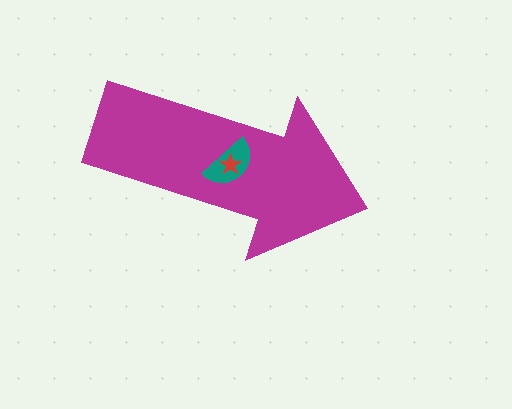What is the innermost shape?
The red star.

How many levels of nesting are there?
3.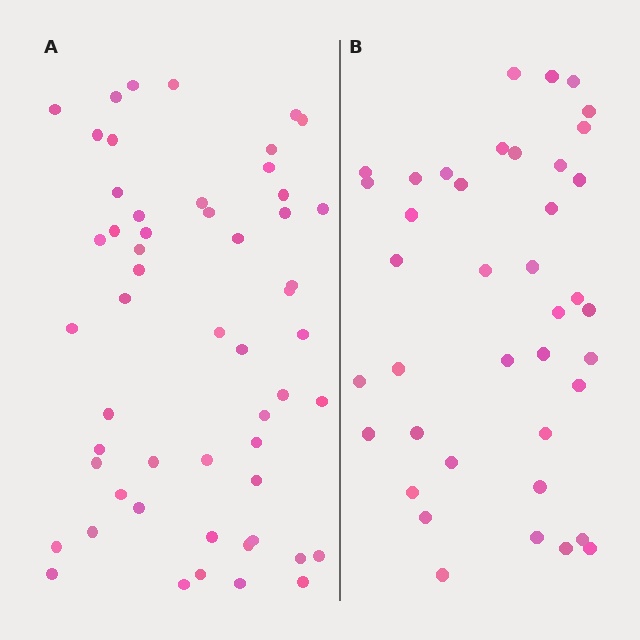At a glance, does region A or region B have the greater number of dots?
Region A (the left region) has more dots.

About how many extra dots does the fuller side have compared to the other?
Region A has approximately 15 more dots than region B.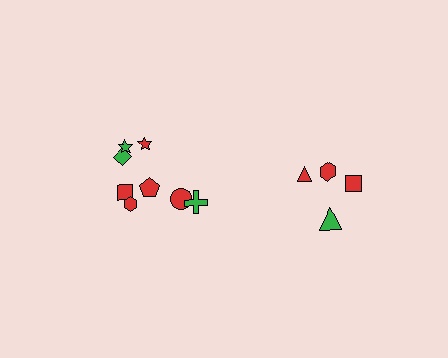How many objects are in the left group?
There are 8 objects.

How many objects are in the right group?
There are 4 objects.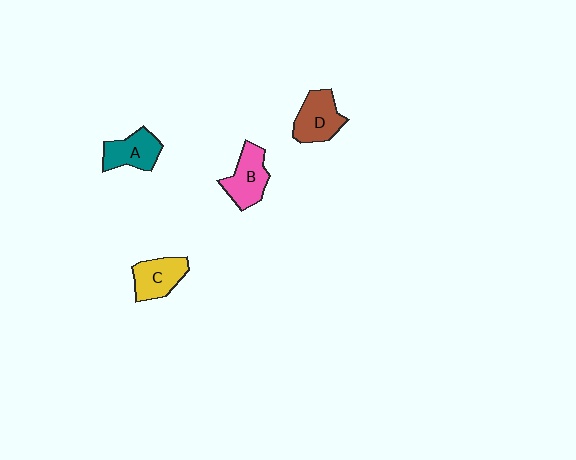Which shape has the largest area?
Shape D (brown).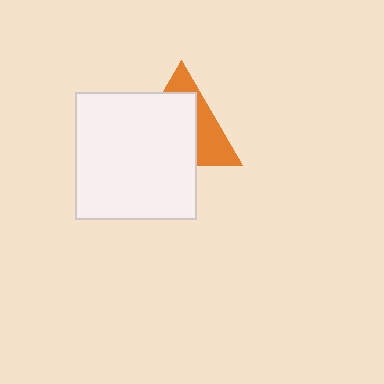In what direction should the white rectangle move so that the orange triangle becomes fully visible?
The white rectangle should move toward the lower-left. That is the shortest direction to clear the overlap and leave the orange triangle fully visible.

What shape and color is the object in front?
The object in front is a white rectangle.